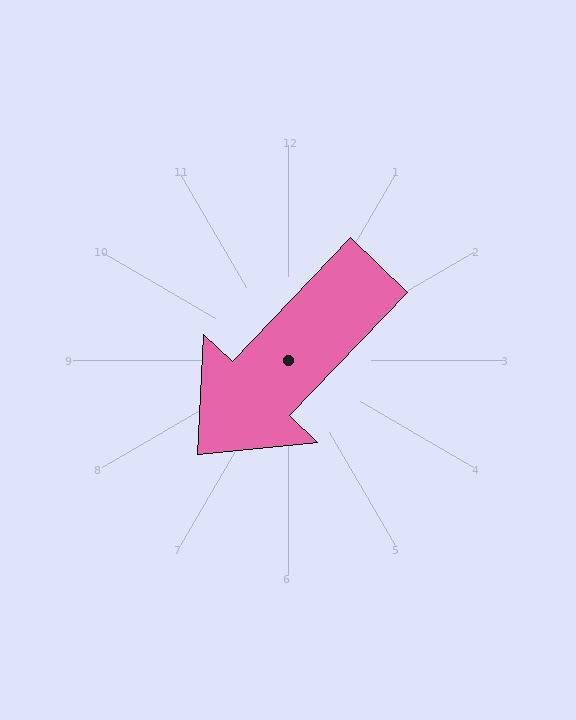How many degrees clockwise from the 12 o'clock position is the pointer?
Approximately 224 degrees.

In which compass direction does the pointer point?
Southwest.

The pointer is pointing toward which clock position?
Roughly 7 o'clock.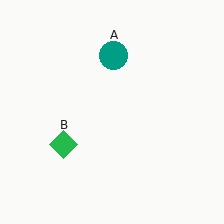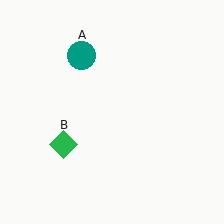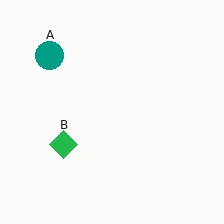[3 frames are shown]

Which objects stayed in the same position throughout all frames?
Green diamond (object B) remained stationary.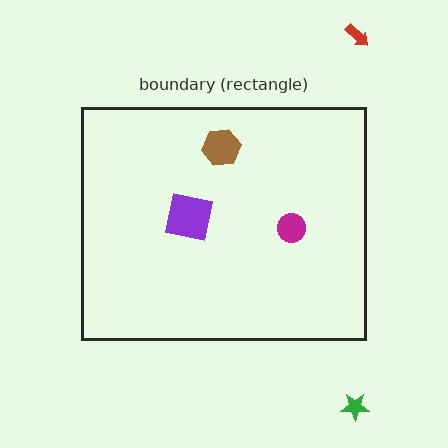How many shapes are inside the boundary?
3 inside, 2 outside.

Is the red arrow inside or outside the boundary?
Outside.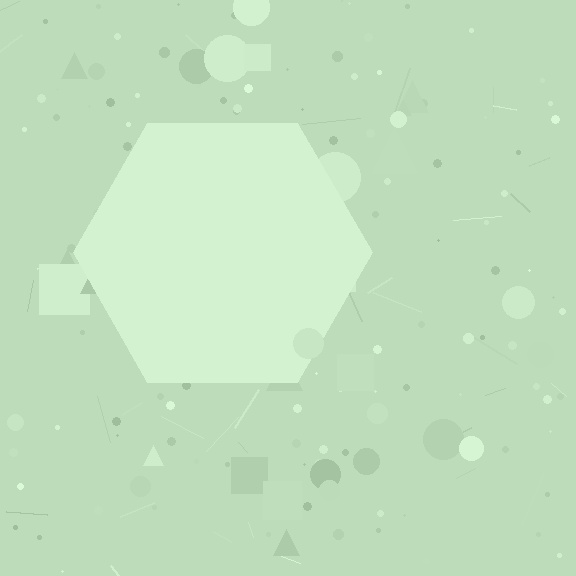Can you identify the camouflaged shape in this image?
The camouflaged shape is a hexagon.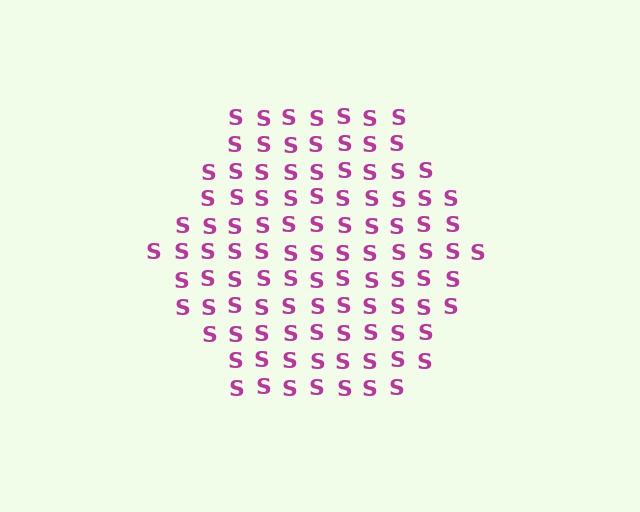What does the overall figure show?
The overall figure shows a hexagon.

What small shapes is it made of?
It is made of small letter S's.